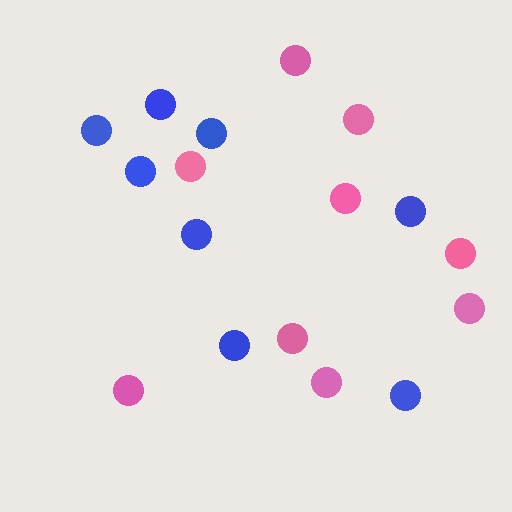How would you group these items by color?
There are 2 groups: one group of blue circles (8) and one group of pink circles (9).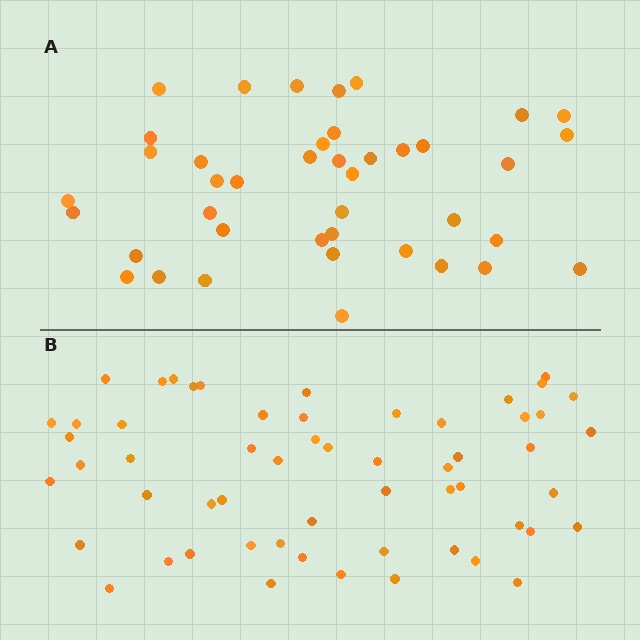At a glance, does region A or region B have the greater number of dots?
Region B (the bottom region) has more dots.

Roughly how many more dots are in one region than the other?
Region B has approximately 15 more dots than region A.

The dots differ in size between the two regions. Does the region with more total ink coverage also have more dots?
No. Region A has more total ink coverage because its dots are larger, but region B actually contains more individual dots. Total area can be misleading — the number of items is what matters here.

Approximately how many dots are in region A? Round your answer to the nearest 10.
About 40 dots. (The exact count is 41, which rounds to 40.)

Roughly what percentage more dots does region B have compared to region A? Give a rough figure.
About 40% more.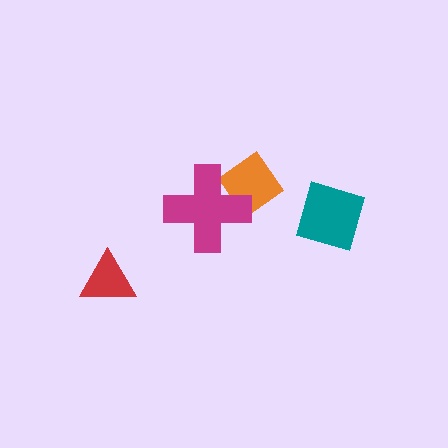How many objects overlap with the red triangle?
0 objects overlap with the red triangle.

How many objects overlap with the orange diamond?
1 object overlaps with the orange diamond.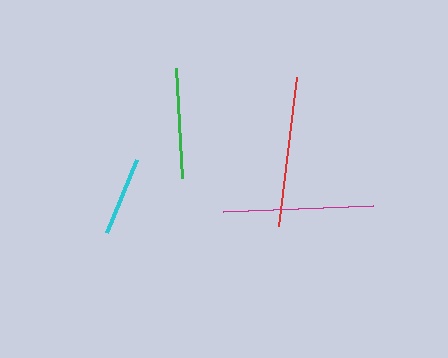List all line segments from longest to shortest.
From longest to shortest: magenta, red, green, cyan.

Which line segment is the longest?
The magenta line is the longest at approximately 151 pixels.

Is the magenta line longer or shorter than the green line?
The magenta line is longer than the green line.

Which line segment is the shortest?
The cyan line is the shortest at approximately 79 pixels.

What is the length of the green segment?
The green segment is approximately 109 pixels long.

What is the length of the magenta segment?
The magenta segment is approximately 151 pixels long.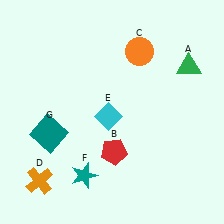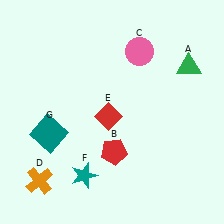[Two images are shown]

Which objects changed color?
C changed from orange to pink. E changed from cyan to red.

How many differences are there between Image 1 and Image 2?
There are 2 differences between the two images.